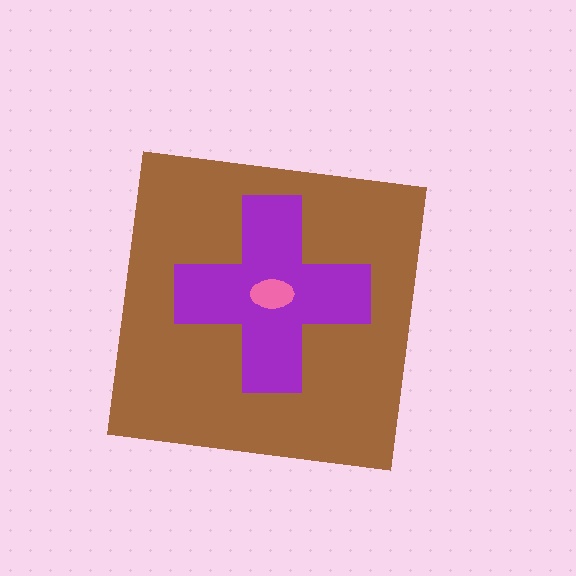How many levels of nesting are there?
3.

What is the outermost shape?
The brown square.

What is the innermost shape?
The pink ellipse.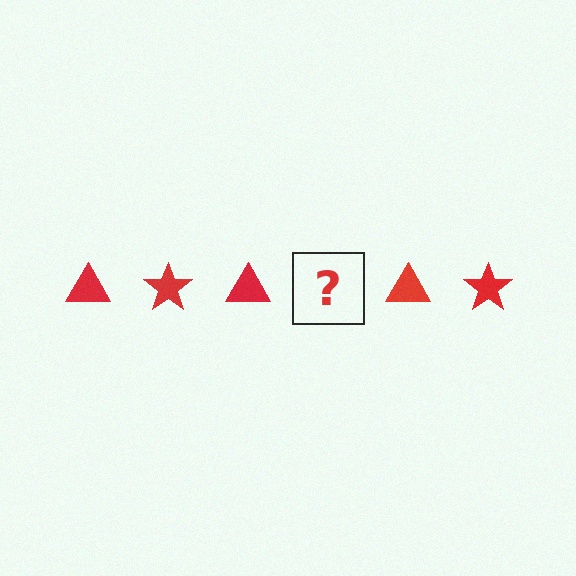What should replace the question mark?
The question mark should be replaced with a red star.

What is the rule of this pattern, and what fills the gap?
The rule is that the pattern cycles through triangle, star shapes in red. The gap should be filled with a red star.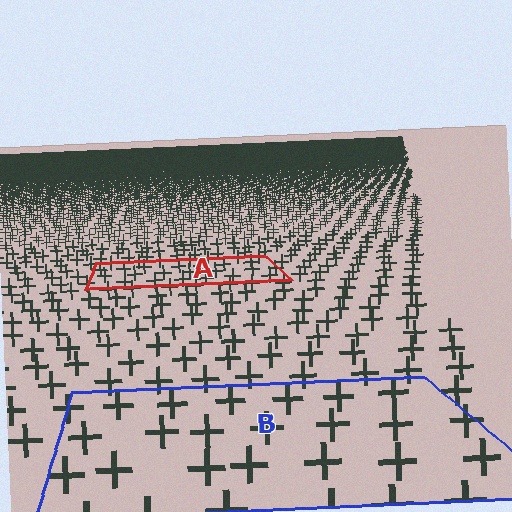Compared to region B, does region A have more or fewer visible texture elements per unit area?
Region A has more texture elements per unit area — they are packed more densely because it is farther away.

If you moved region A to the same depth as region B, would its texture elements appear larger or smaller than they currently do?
They would appear larger. At a closer depth, the same texture elements are projected at a bigger on-screen size.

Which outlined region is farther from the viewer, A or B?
Region A is farther from the viewer — the texture elements inside it appear smaller and more densely packed.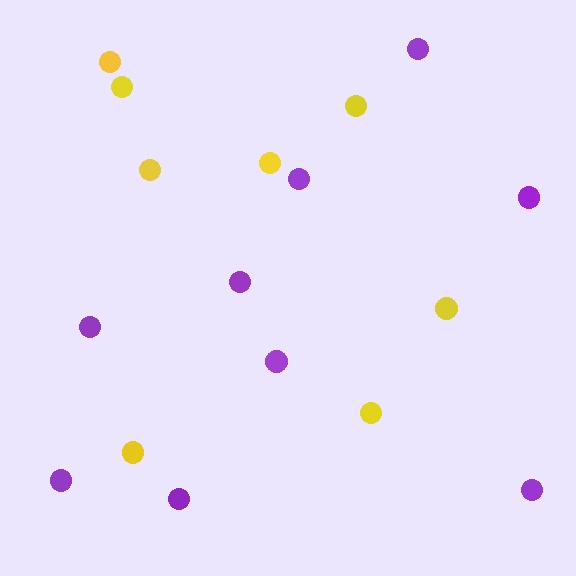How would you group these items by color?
There are 2 groups: one group of purple circles (9) and one group of yellow circles (8).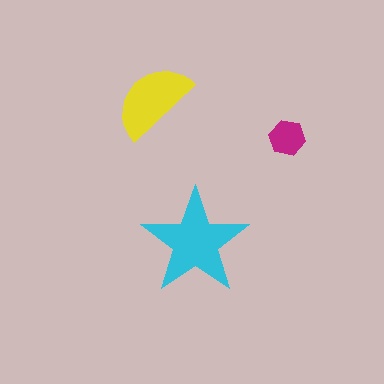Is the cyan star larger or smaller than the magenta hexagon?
Larger.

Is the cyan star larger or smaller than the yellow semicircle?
Larger.